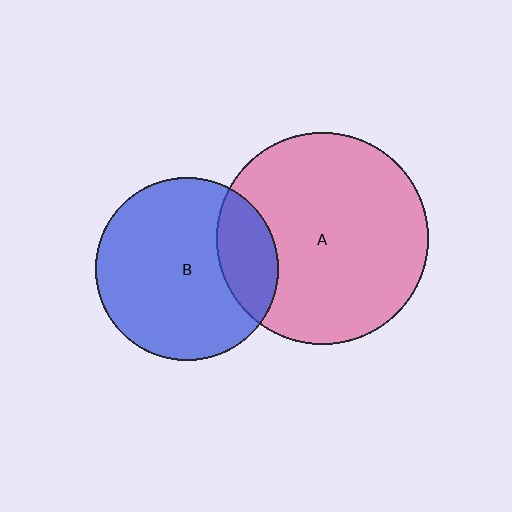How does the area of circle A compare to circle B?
Approximately 1.3 times.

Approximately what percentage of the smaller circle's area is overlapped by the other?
Approximately 20%.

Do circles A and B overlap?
Yes.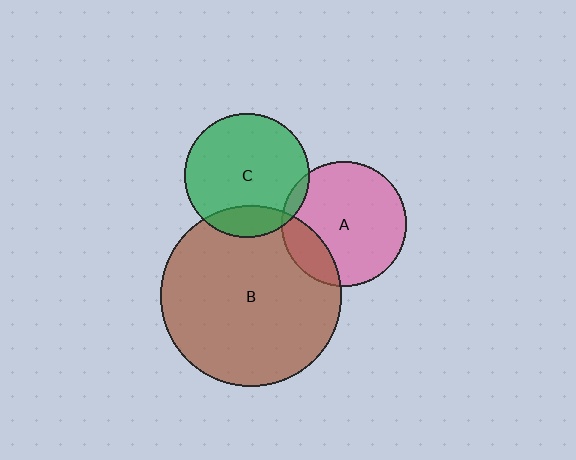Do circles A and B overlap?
Yes.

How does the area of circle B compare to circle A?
Approximately 2.1 times.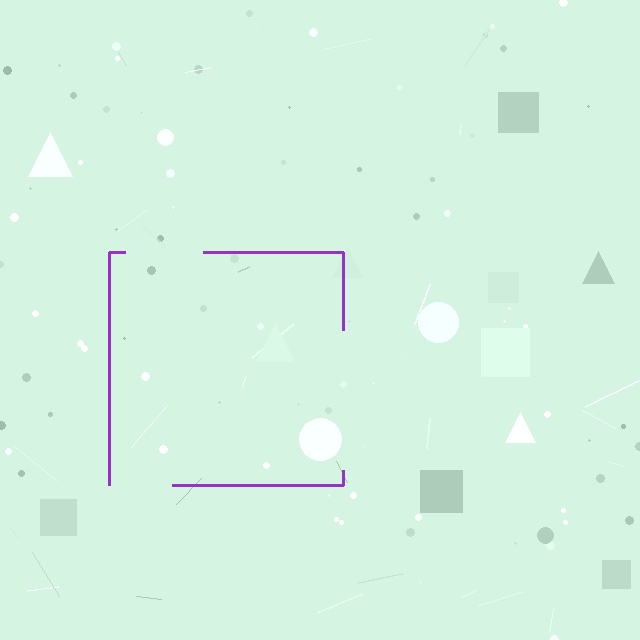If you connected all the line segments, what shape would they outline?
They would outline a square.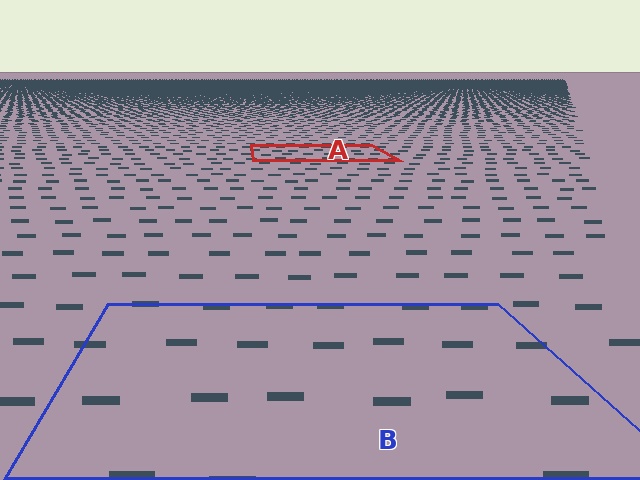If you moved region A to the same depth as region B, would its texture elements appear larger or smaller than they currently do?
They would appear larger. At a closer depth, the same texture elements are projected at a bigger on-screen size.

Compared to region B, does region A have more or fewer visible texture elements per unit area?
Region A has more texture elements per unit area — they are packed more densely because it is farther away.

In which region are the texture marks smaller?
The texture marks are smaller in region A, because it is farther away.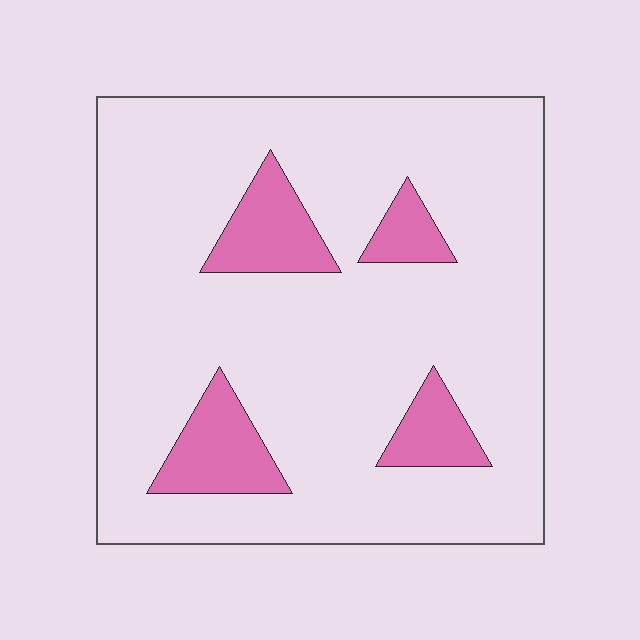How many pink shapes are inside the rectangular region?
4.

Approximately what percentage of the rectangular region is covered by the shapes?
Approximately 15%.